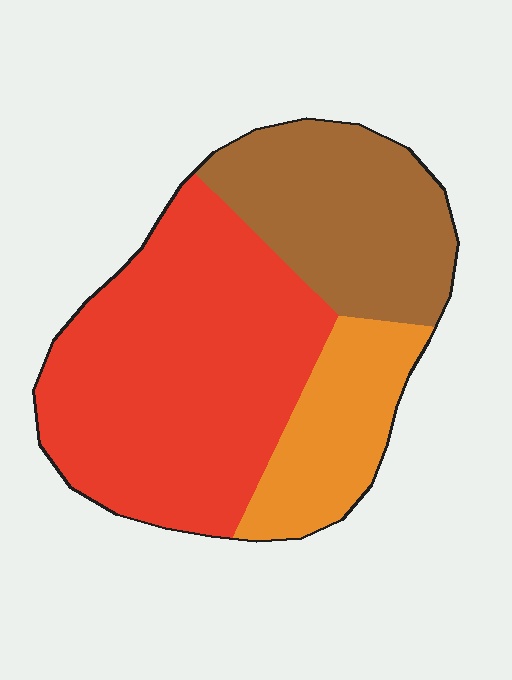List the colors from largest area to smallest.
From largest to smallest: red, brown, orange.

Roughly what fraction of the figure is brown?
Brown covers 28% of the figure.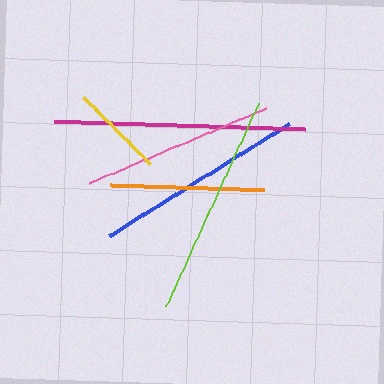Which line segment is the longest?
The magenta line is the longest at approximately 252 pixels.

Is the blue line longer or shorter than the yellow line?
The blue line is longer than the yellow line.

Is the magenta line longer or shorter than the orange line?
The magenta line is longer than the orange line.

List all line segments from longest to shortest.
From longest to shortest: magenta, lime, blue, pink, orange, yellow.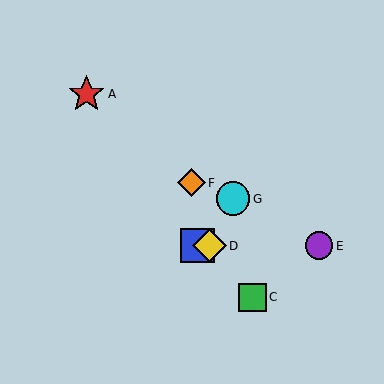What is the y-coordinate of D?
Object D is at y≈246.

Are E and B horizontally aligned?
Yes, both are at y≈246.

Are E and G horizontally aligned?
No, E is at y≈246 and G is at y≈199.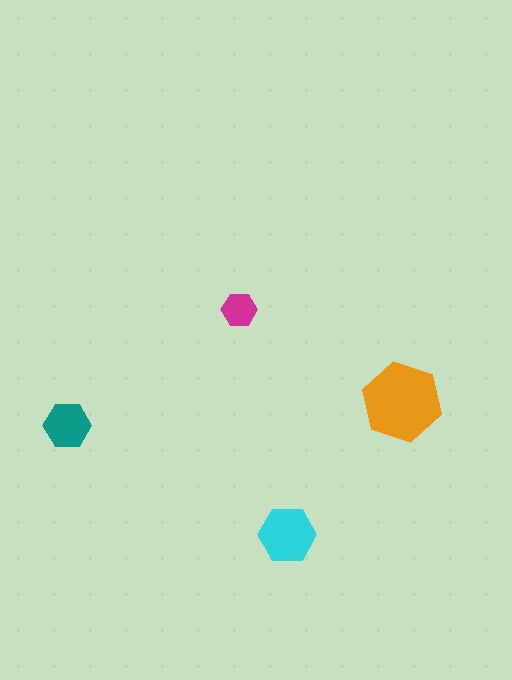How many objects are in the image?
There are 4 objects in the image.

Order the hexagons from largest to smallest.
the orange one, the cyan one, the teal one, the magenta one.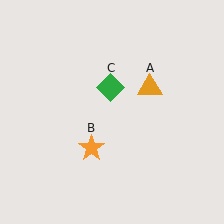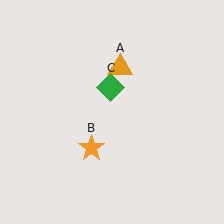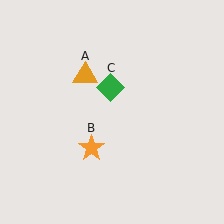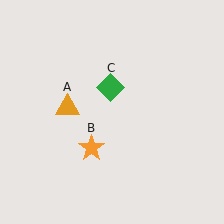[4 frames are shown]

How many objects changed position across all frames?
1 object changed position: orange triangle (object A).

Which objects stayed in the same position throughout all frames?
Orange star (object B) and green diamond (object C) remained stationary.